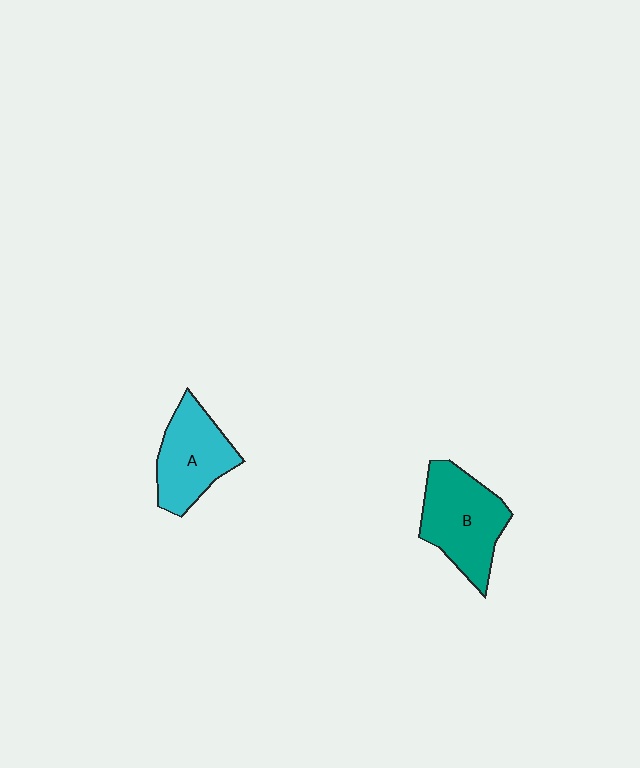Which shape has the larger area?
Shape B (teal).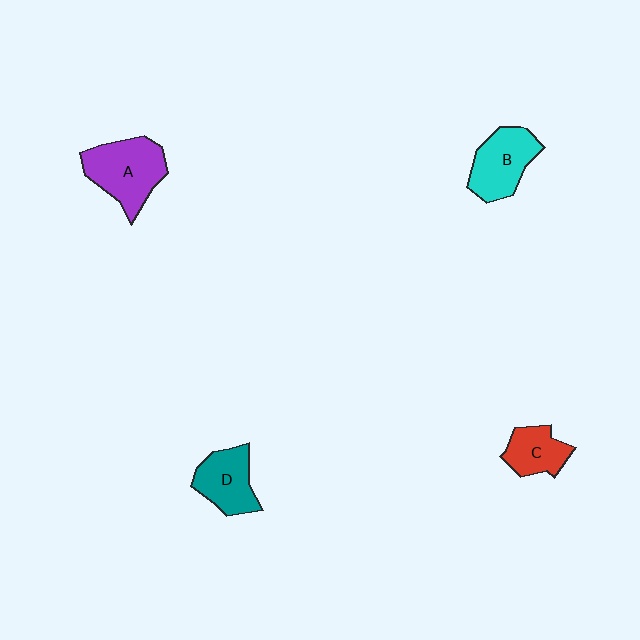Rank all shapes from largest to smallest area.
From largest to smallest: A (purple), B (cyan), D (teal), C (red).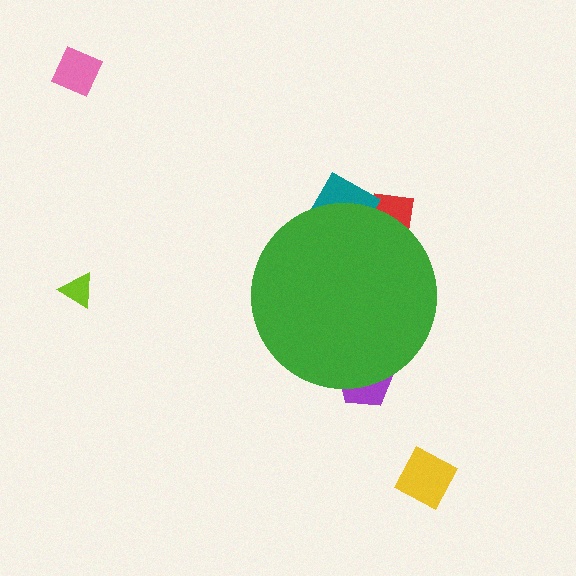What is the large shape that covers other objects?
A green circle.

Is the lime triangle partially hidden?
No, the lime triangle is fully visible.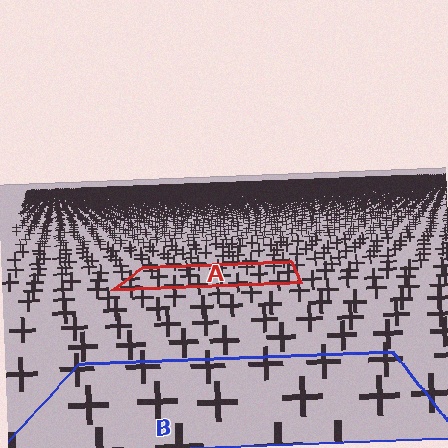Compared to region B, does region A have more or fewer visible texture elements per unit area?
Region A has more texture elements per unit area — they are packed more densely because it is farther away.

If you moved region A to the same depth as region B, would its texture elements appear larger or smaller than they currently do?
They would appear larger. At a closer depth, the same texture elements are projected at a bigger on-screen size.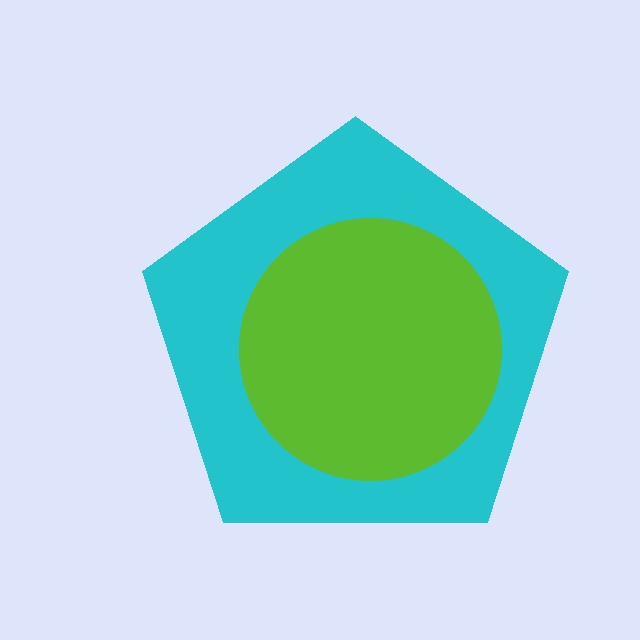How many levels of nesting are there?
2.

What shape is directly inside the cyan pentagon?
The lime circle.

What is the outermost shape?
The cyan pentagon.